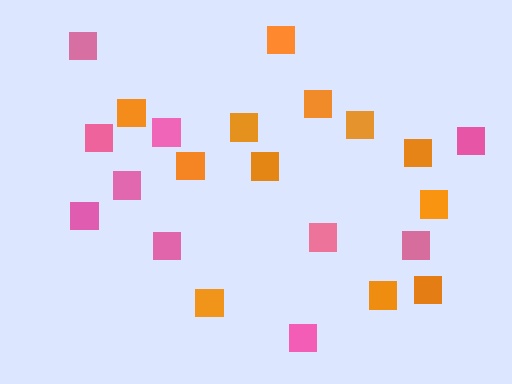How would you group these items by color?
There are 2 groups: one group of pink squares (10) and one group of orange squares (12).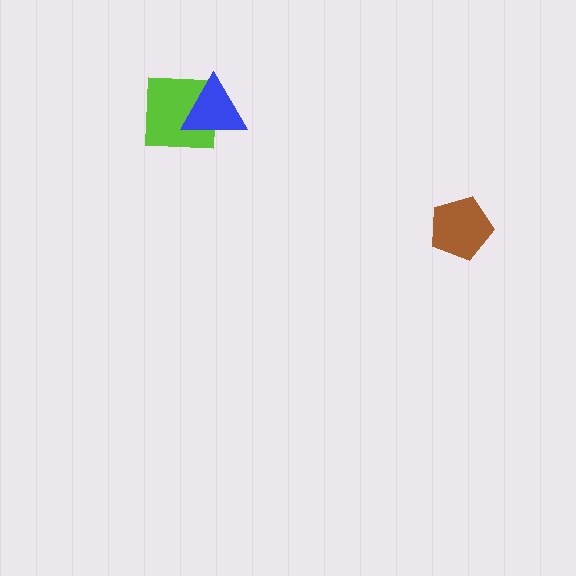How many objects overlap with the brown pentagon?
0 objects overlap with the brown pentagon.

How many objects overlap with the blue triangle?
1 object overlaps with the blue triangle.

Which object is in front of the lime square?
The blue triangle is in front of the lime square.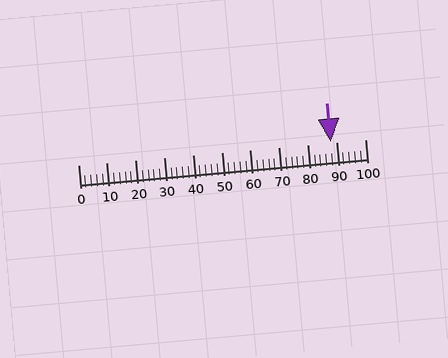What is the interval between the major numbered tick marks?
The major tick marks are spaced 10 units apart.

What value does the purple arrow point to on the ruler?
The purple arrow points to approximately 88.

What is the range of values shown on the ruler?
The ruler shows values from 0 to 100.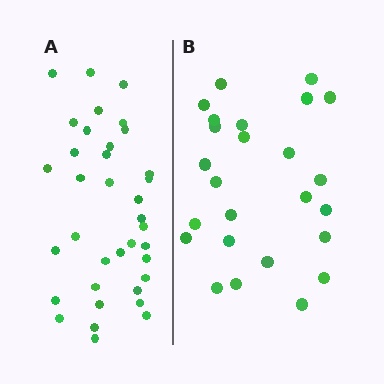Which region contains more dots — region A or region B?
Region A (the left region) has more dots.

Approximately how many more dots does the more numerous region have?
Region A has roughly 12 or so more dots than region B.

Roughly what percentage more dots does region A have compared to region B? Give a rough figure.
About 45% more.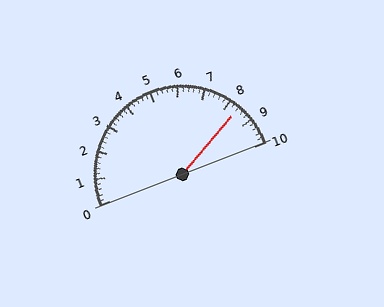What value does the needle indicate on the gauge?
The needle indicates approximately 8.4.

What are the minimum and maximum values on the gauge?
The gauge ranges from 0 to 10.